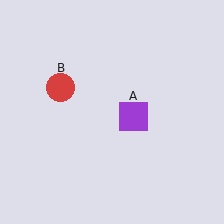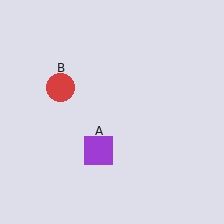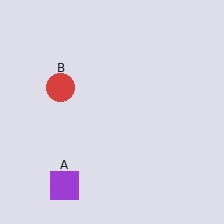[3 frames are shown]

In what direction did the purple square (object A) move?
The purple square (object A) moved down and to the left.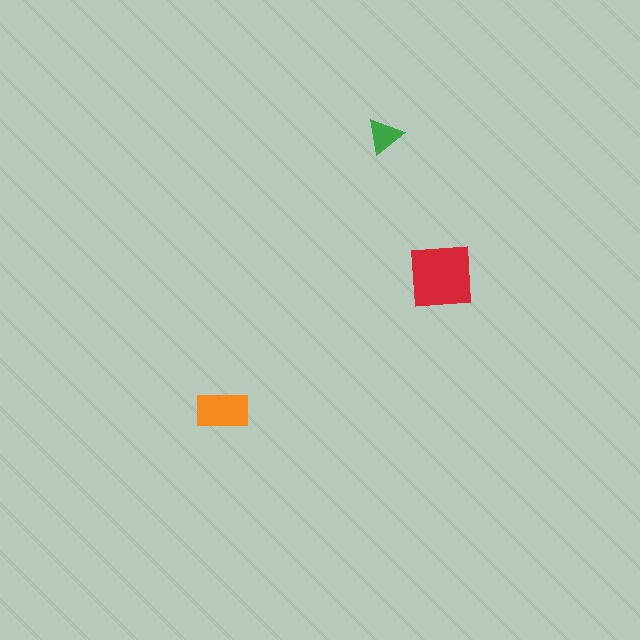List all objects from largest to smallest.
The red square, the orange rectangle, the green triangle.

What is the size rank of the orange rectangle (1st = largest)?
2nd.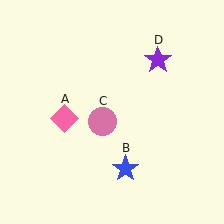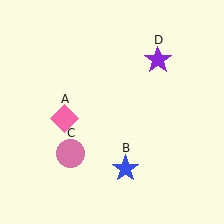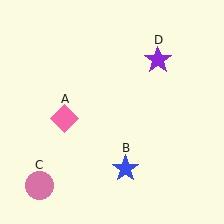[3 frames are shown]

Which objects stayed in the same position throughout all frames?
Pink diamond (object A) and blue star (object B) and purple star (object D) remained stationary.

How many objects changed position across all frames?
1 object changed position: pink circle (object C).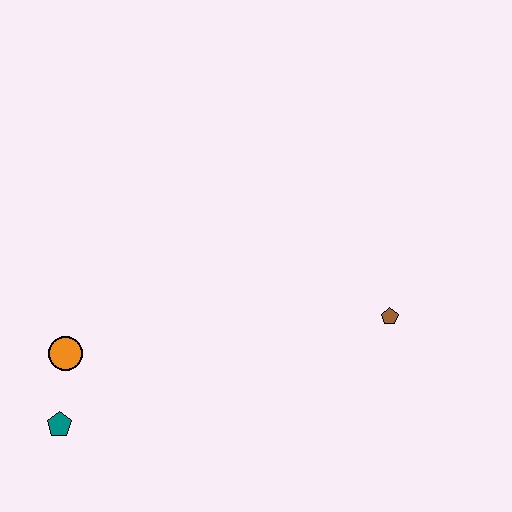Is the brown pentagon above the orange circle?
Yes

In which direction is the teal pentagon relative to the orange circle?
The teal pentagon is below the orange circle.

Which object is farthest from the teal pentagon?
The brown pentagon is farthest from the teal pentagon.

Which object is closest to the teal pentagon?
The orange circle is closest to the teal pentagon.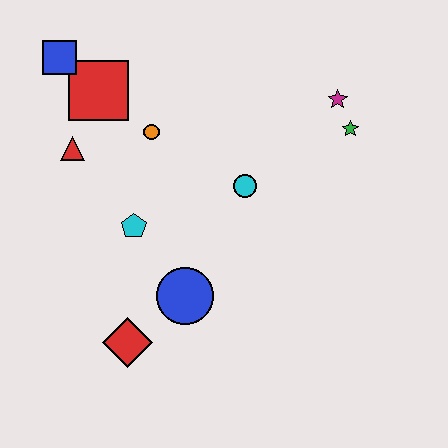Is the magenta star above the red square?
No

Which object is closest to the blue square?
The red square is closest to the blue square.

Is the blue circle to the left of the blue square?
No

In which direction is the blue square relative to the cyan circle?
The blue square is to the left of the cyan circle.